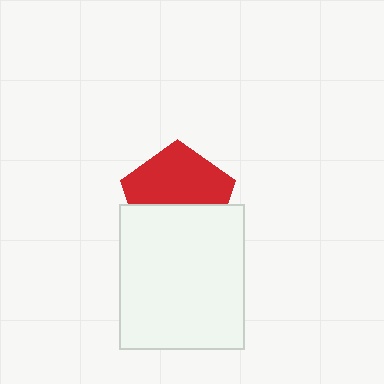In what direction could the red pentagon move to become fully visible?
The red pentagon could move up. That would shift it out from behind the white rectangle entirely.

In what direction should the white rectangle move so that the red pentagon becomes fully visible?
The white rectangle should move down. That is the shortest direction to clear the overlap and leave the red pentagon fully visible.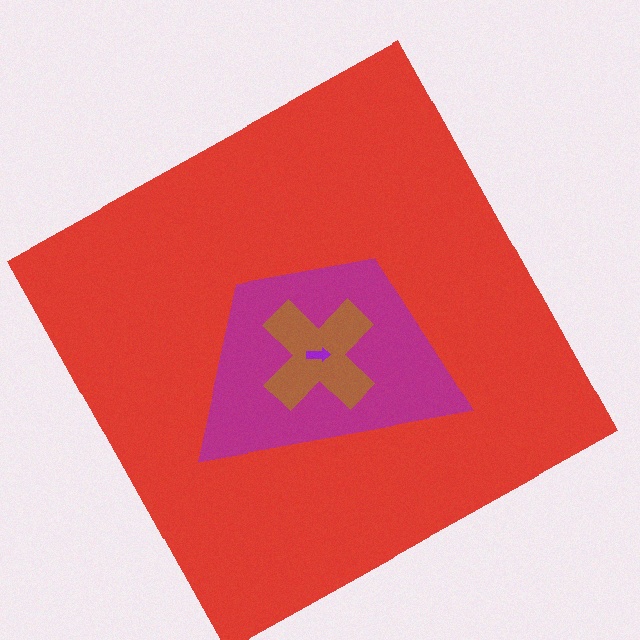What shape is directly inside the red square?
The magenta trapezoid.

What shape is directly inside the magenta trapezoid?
The brown cross.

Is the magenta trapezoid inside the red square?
Yes.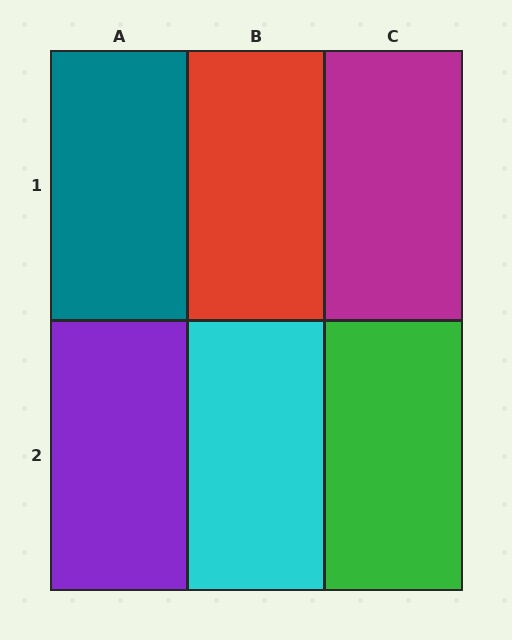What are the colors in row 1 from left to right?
Teal, red, magenta.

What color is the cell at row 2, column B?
Cyan.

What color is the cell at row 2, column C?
Green.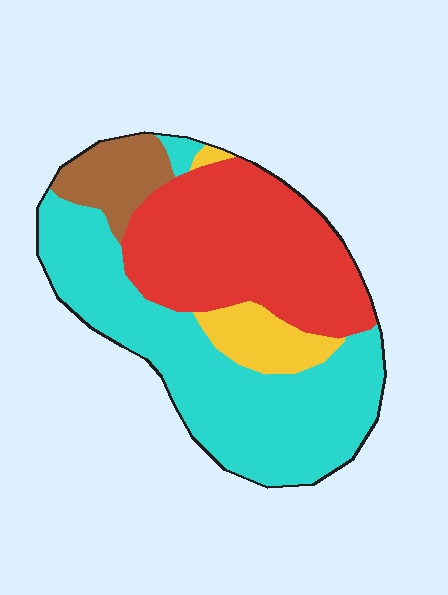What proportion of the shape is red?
Red takes up between a quarter and a half of the shape.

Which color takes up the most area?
Cyan, at roughly 45%.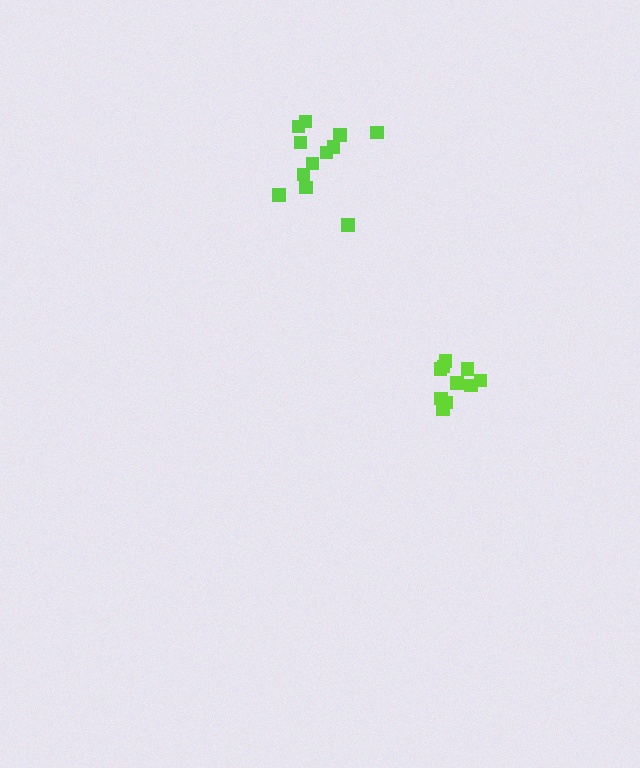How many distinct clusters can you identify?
There are 2 distinct clusters.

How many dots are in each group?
Group 1: 10 dots, Group 2: 12 dots (22 total).